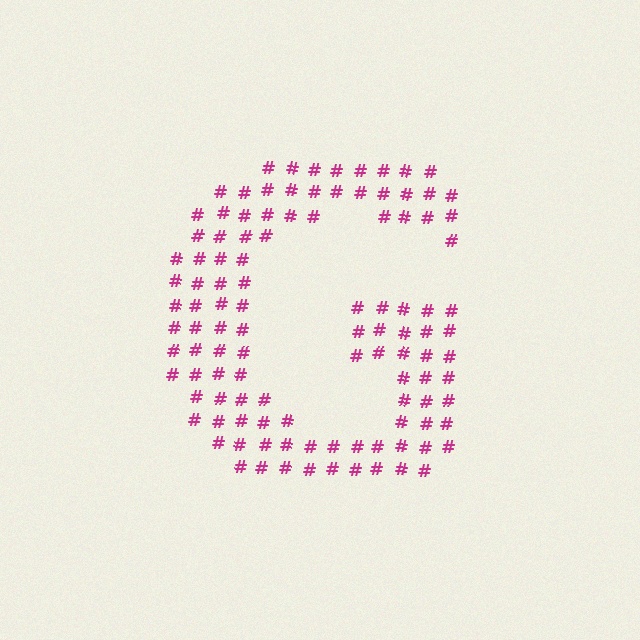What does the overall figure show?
The overall figure shows the letter G.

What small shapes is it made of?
It is made of small hash symbols.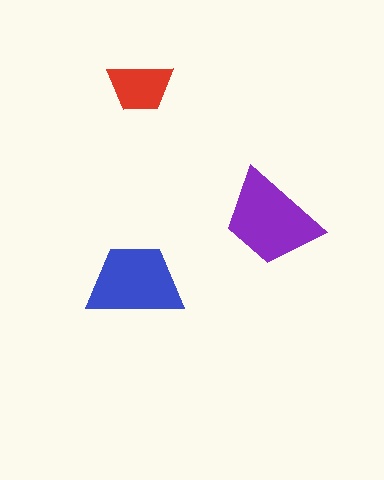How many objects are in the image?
There are 3 objects in the image.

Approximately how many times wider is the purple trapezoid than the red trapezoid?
About 1.5 times wider.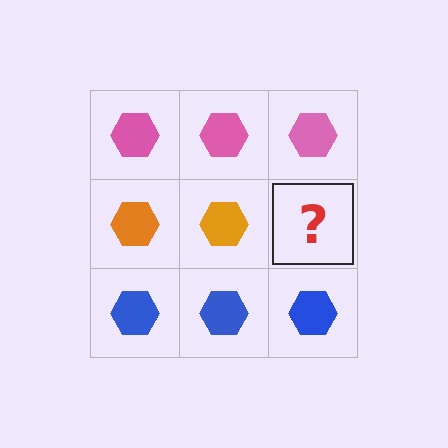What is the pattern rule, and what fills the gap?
The rule is that each row has a consistent color. The gap should be filled with an orange hexagon.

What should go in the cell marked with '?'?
The missing cell should contain an orange hexagon.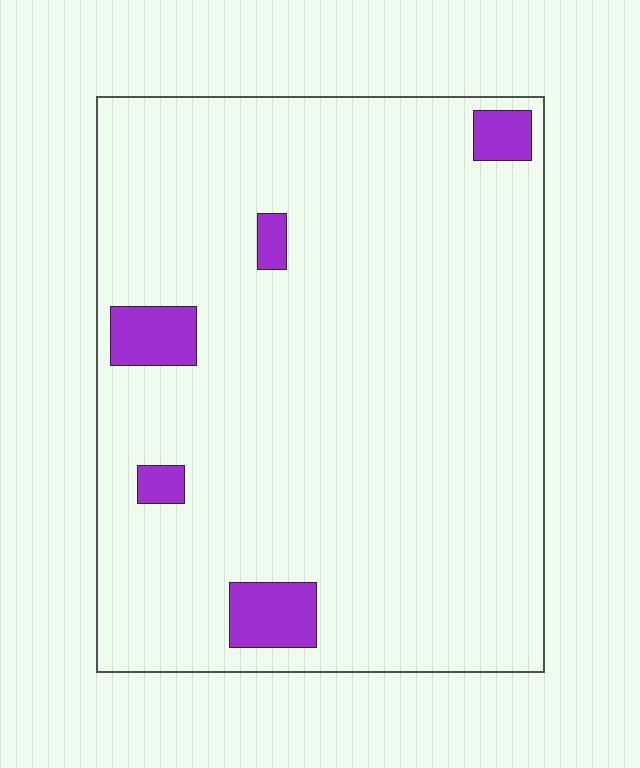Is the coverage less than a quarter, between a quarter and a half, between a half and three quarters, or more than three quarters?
Less than a quarter.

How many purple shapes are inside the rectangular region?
5.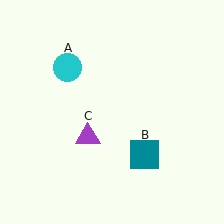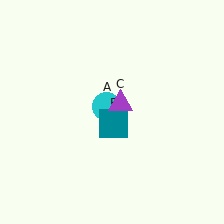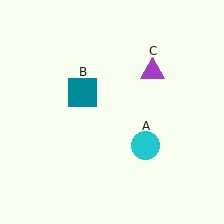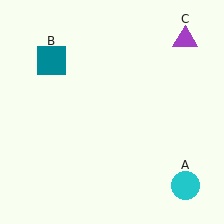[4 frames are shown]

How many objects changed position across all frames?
3 objects changed position: cyan circle (object A), teal square (object B), purple triangle (object C).